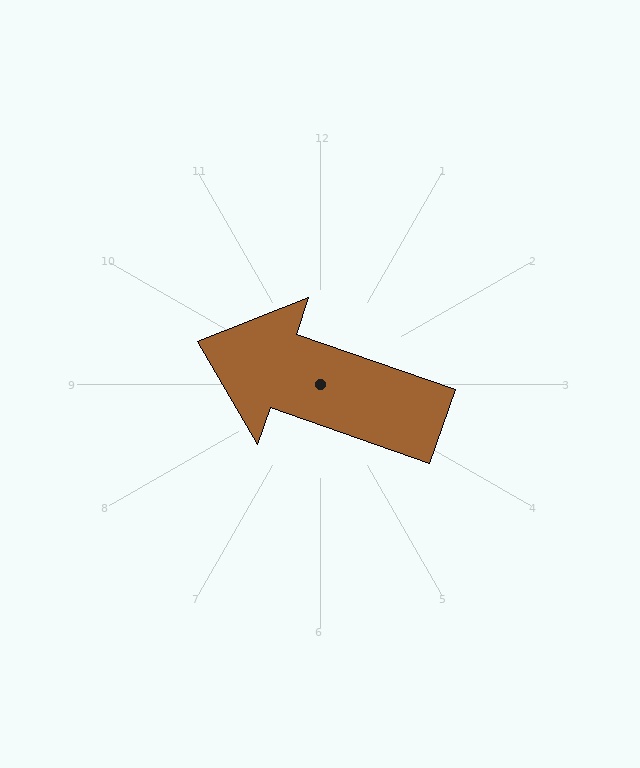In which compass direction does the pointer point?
West.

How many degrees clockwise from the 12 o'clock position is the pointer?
Approximately 289 degrees.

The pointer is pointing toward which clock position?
Roughly 10 o'clock.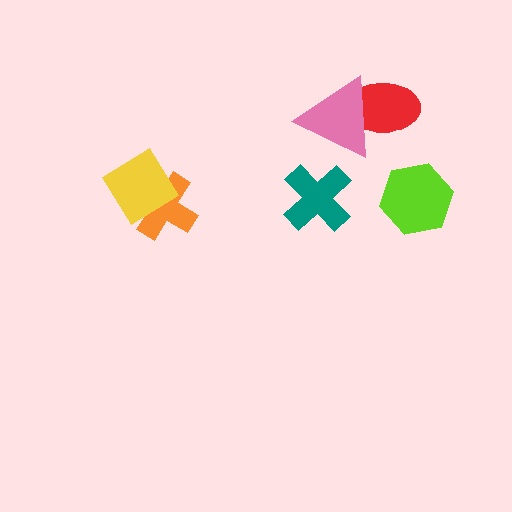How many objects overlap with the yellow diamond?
1 object overlaps with the yellow diamond.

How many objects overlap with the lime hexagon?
0 objects overlap with the lime hexagon.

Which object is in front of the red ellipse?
The pink triangle is in front of the red ellipse.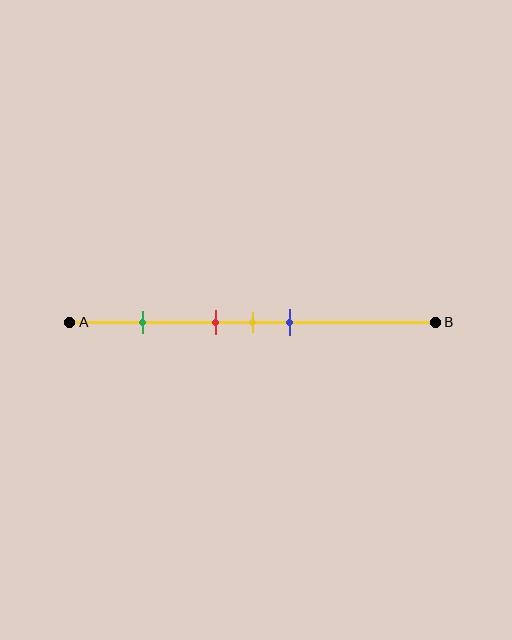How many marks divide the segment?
There are 4 marks dividing the segment.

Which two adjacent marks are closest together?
The red and yellow marks are the closest adjacent pair.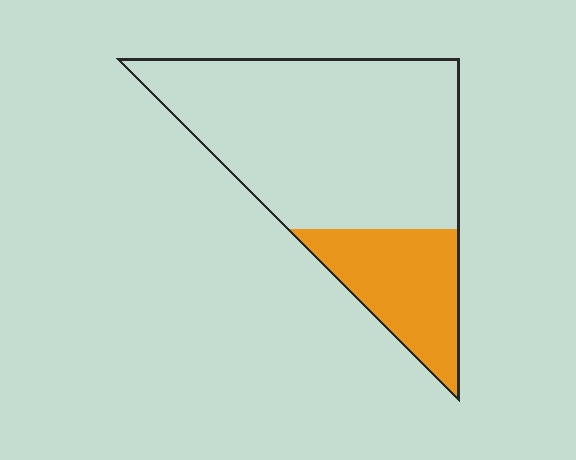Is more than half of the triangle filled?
No.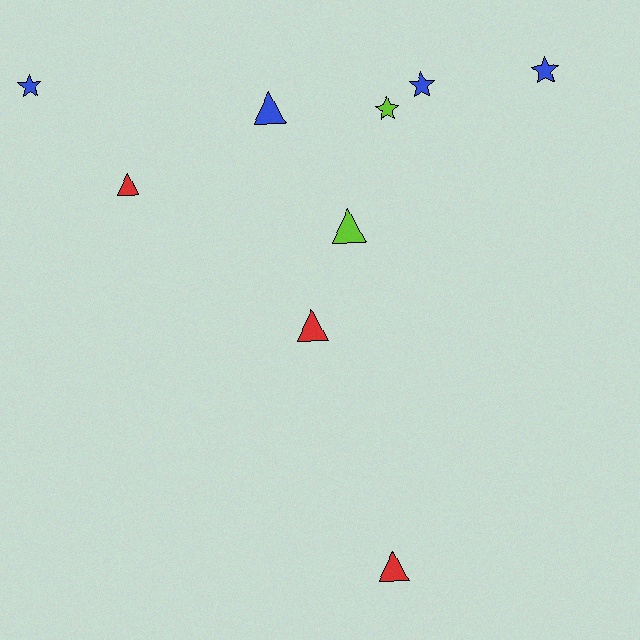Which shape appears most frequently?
Triangle, with 5 objects.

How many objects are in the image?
There are 9 objects.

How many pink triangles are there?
There are no pink triangles.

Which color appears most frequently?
Blue, with 4 objects.